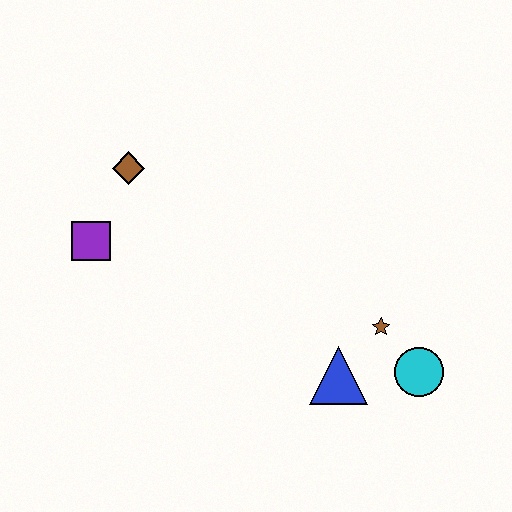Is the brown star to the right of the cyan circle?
No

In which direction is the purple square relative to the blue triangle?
The purple square is to the left of the blue triangle.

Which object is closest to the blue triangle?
The brown star is closest to the blue triangle.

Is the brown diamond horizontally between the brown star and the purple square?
Yes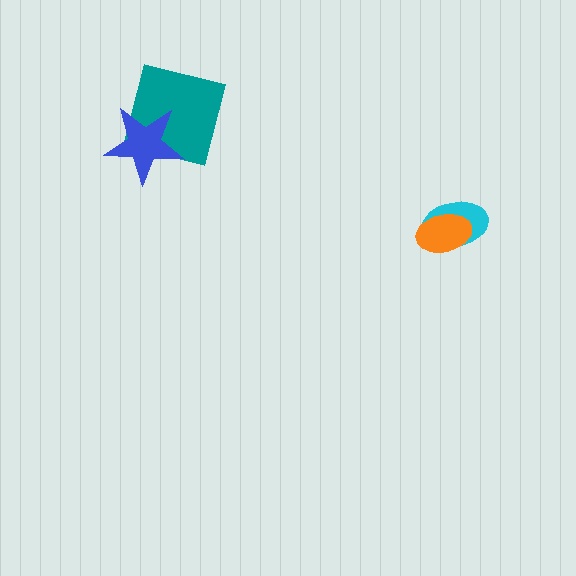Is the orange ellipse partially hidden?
No, no other shape covers it.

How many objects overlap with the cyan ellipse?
1 object overlaps with the cyan ellipse.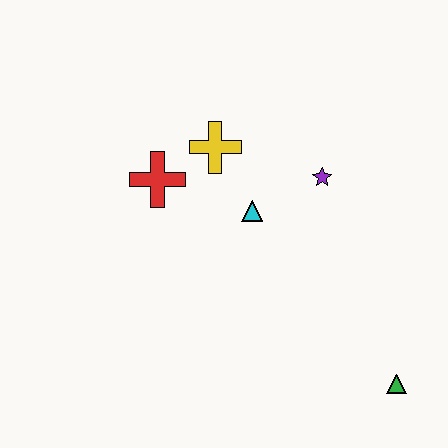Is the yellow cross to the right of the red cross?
Yes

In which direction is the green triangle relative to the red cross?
The green triangle is to the right of the red cross.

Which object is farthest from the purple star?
The green triangle is farthest from the purple star.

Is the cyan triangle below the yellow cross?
Yes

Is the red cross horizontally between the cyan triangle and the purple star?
No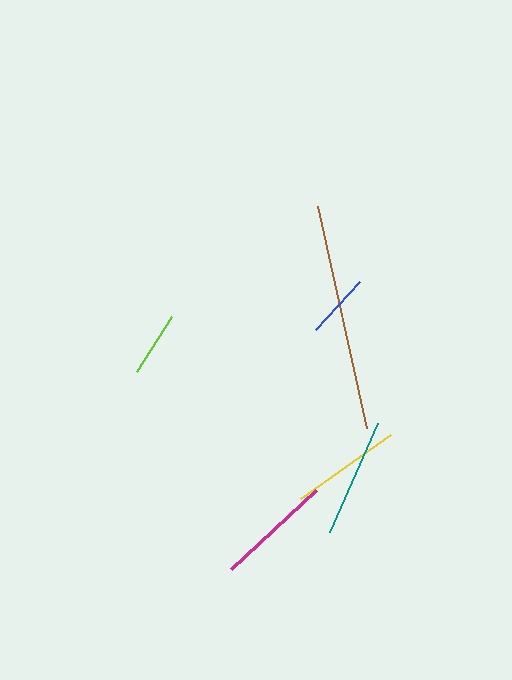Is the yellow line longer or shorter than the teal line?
The teal line is longer than the yellow line.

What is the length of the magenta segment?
The magenta segment is approximately 116 pixels long.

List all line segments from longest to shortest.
From longest to shortest: brown, teal, magenta, yellow, blue, lime.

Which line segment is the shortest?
The lime line is the shortest at approximately 65 pixels.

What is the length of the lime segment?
The lime segment is approximately 65 pixels long.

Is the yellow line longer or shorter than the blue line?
The yellow line is longer than the blue line.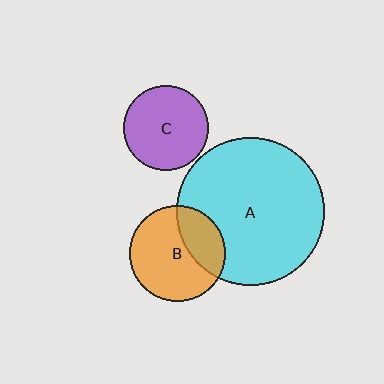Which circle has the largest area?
Circle A (cyan).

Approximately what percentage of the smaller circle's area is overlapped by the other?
Approximately 30%.